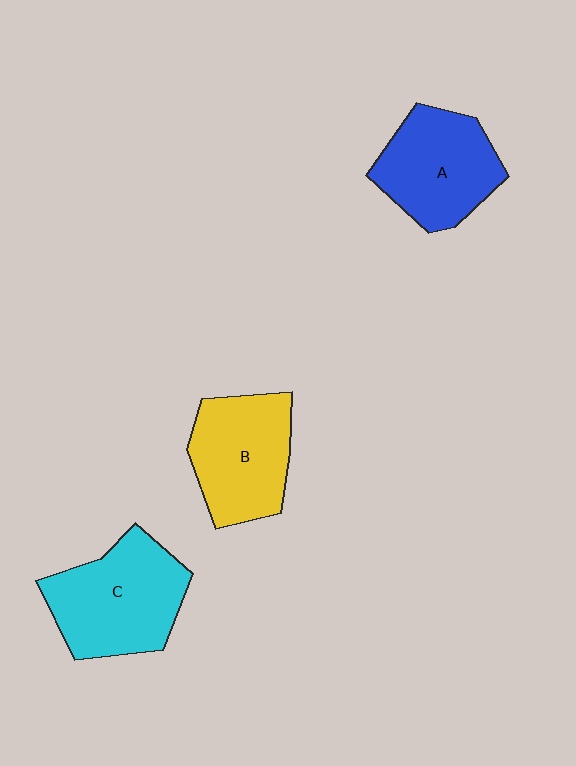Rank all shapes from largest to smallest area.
From largest to smallest: C (cyan), B (yellow), A (blue).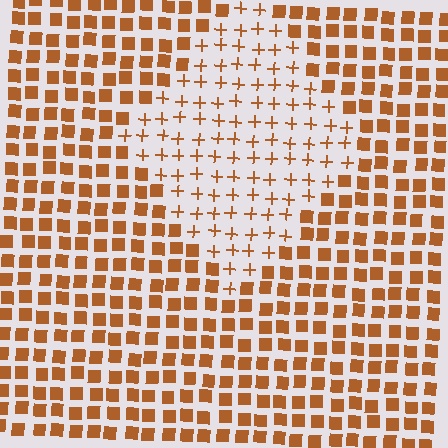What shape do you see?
I see a diamond.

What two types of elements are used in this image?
The image uses plus signs inside the diamond region and squares outside it.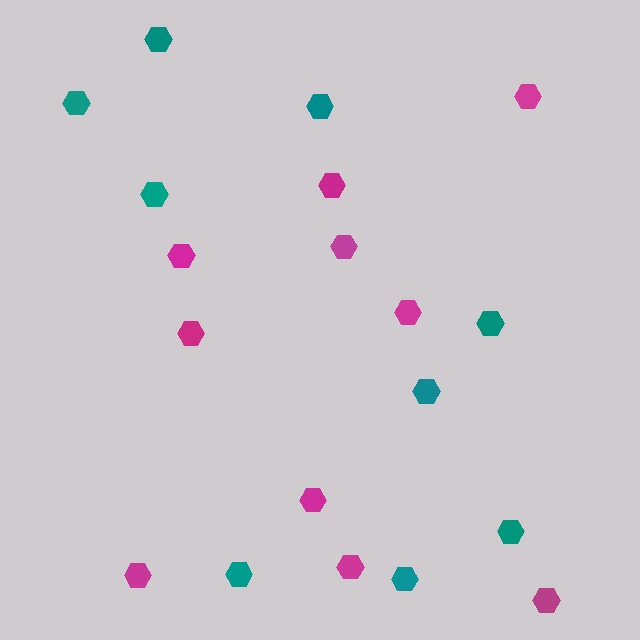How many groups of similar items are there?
There are 2 groups: one group of magenta hexagons (10) and one group of teal hexagons (9).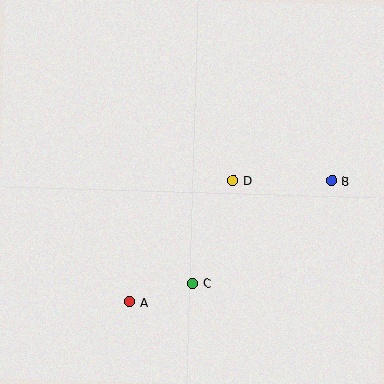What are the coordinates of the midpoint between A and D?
The midpoint between A and D is at (181, 241).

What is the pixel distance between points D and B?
The distance between D and B is 99 pixels.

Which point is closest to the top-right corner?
Point B is closest to the top-right corner.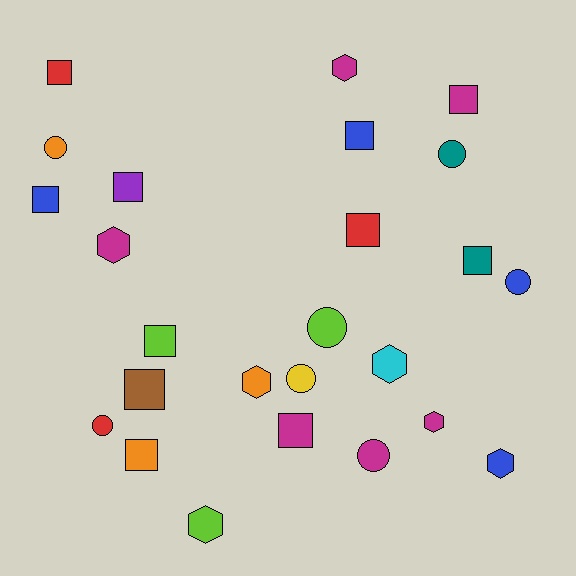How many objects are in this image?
There are 25 objects.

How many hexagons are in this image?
There are 7 hexagons.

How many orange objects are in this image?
There are 3 orange objects.